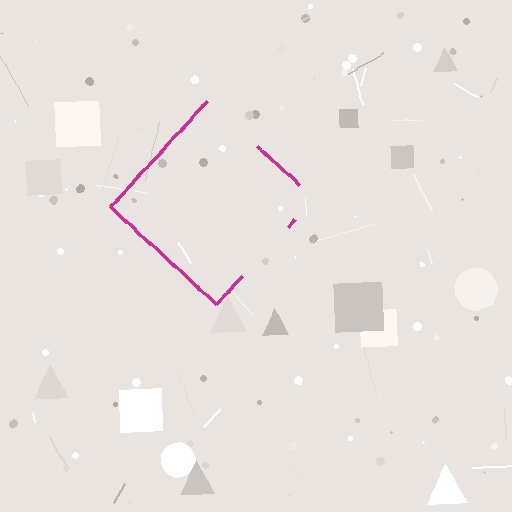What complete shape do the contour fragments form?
The contour fragments form a diamond.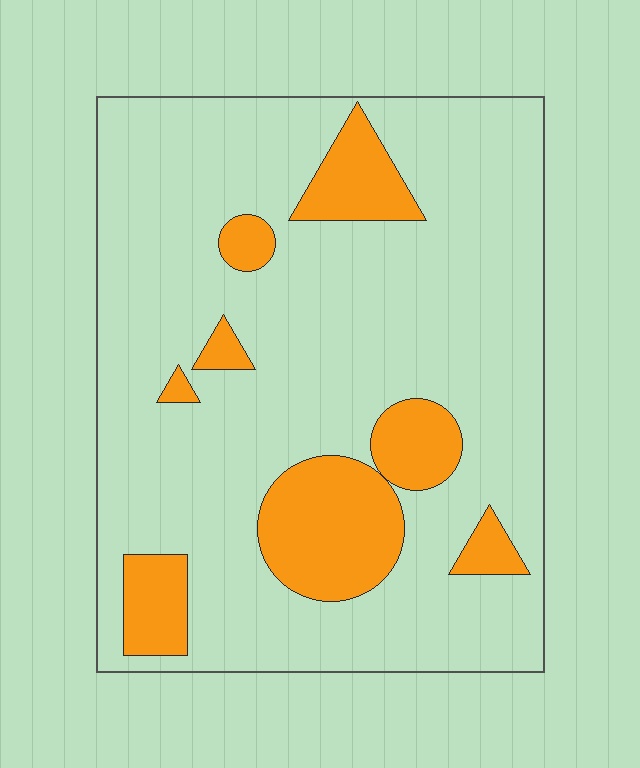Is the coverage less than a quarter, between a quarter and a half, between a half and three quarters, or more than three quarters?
Less than a quarter.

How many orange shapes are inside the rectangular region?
8.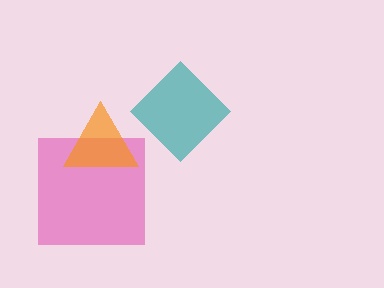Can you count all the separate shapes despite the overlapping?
Yes, there are 3 separate shapes.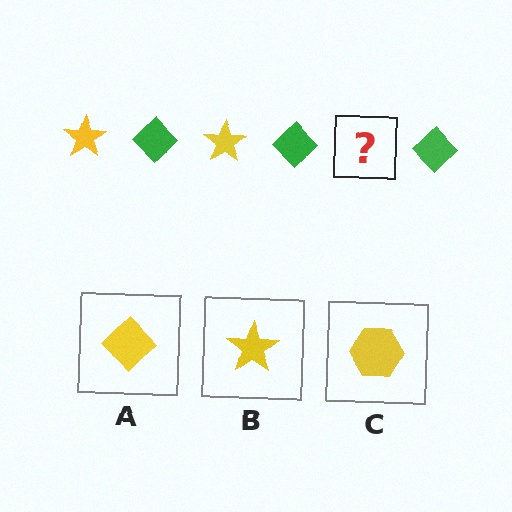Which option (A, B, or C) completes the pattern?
B.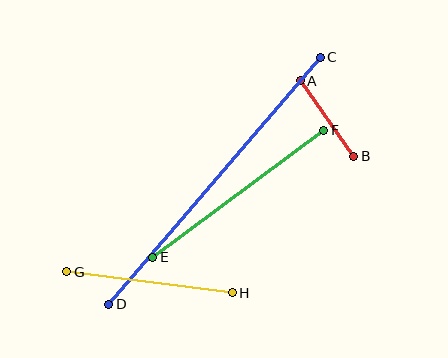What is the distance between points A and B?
The distance is approximately 93 pixels.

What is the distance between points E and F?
The distance is approximately 213 pixels.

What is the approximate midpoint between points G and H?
The midpoint is at approximately (150, 282) pixels.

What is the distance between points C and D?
The distance is approximately 325 pixels.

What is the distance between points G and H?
The distance is approximately 167 pixels.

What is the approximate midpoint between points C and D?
The midpoint is at approximately (215, 181) pixels.